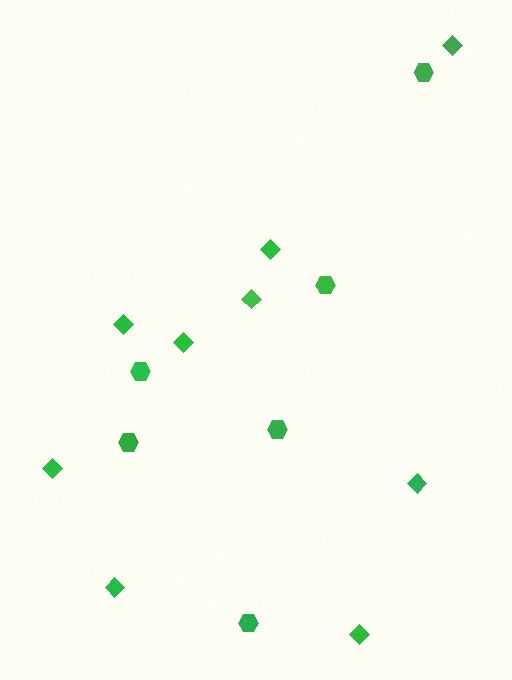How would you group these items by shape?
There are 2 groups: one group of diamonds (9) and one group of hexagons (6).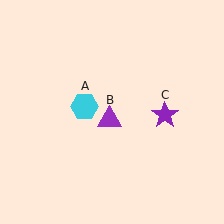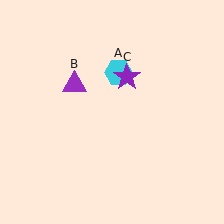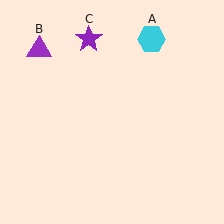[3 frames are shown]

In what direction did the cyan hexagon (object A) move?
The cyan hexagon (object A) moved up and to the right.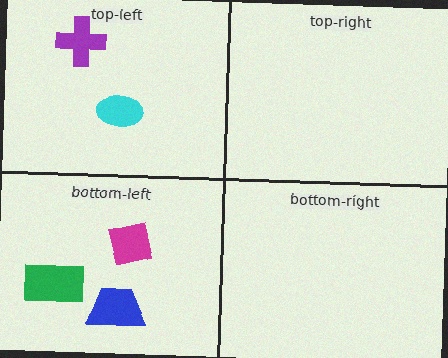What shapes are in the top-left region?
The purple cross, the cyan ellipse.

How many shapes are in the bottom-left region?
3.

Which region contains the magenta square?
The bottom-left region.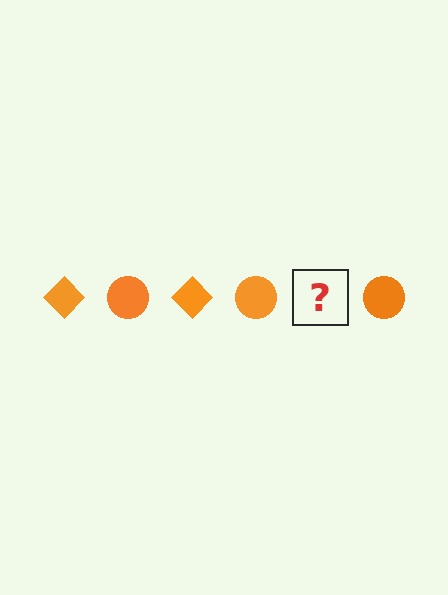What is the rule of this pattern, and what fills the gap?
The rule is that the pattern cycles through diamond, circle shapes in orange. The gap should be filled with an orange diamond.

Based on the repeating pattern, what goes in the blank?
The blank should be an orange diamond.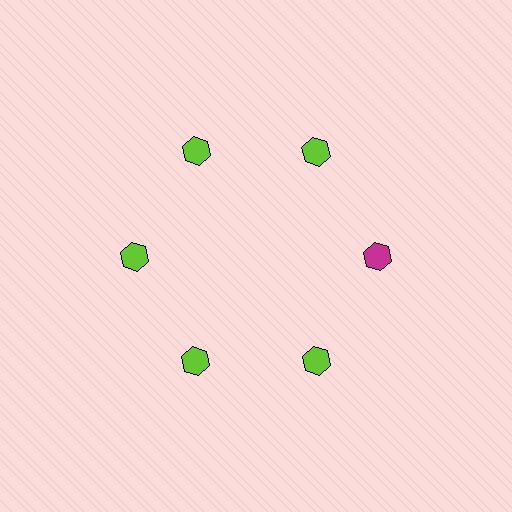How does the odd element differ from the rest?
It has a different color: magenta instead of lime.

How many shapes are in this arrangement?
There are 6 shapes arranged in a ring pattern.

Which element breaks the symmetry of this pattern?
The magenta hexagon at roughly the 3 o'clock position breaks the symmetry. All other shapes are lime hexagons.